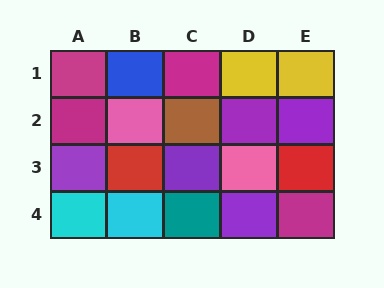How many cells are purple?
5 cells are purple.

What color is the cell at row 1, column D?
Yellow.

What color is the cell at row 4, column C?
Teal.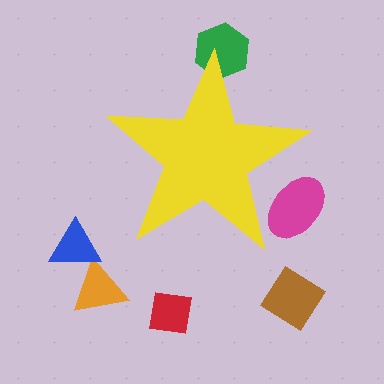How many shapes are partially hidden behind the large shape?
2 shapes are partially hidden.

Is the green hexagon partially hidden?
Yes, the green hexagon is partially hidden behind the yellow star.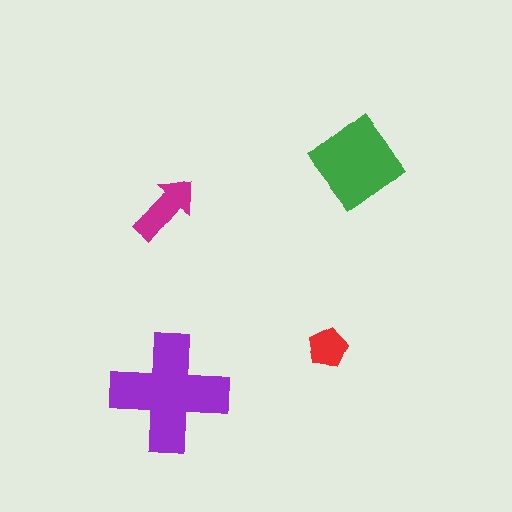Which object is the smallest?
The red pentagon.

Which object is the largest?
The purple cross.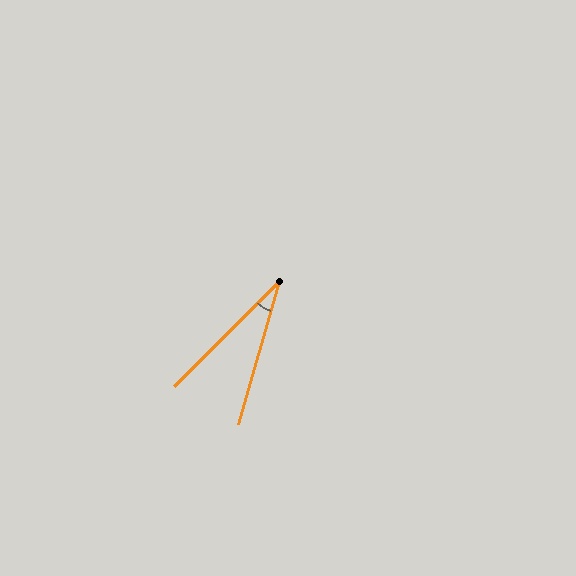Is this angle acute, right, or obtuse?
It is acute.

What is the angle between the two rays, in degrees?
Approximately 29 degrees.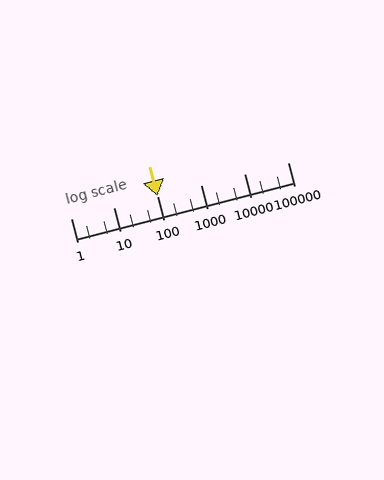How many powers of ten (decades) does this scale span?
The scale spans 5 decades, from 1 to 100000.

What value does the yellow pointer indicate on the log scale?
The pointer indicates approximately 100.